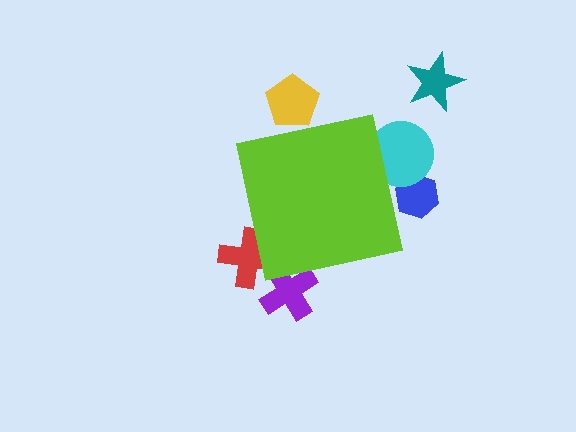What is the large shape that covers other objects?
A lime square.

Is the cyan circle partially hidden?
Yes, the cyan circle is partially hidden behind the lime square.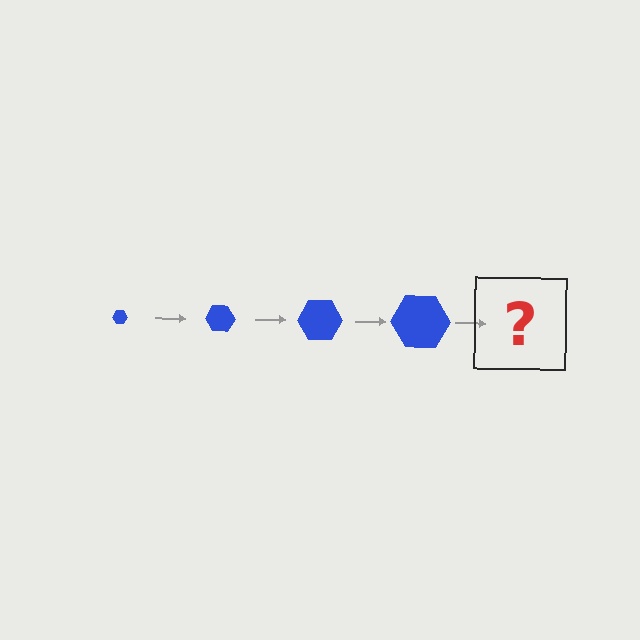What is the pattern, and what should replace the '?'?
The pattern is that the hexagon gets progressively larger each step. The '?' should be a blue hexagon, larger than the previous one.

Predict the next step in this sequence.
The next step is a blue hexagon, larger than the previous one.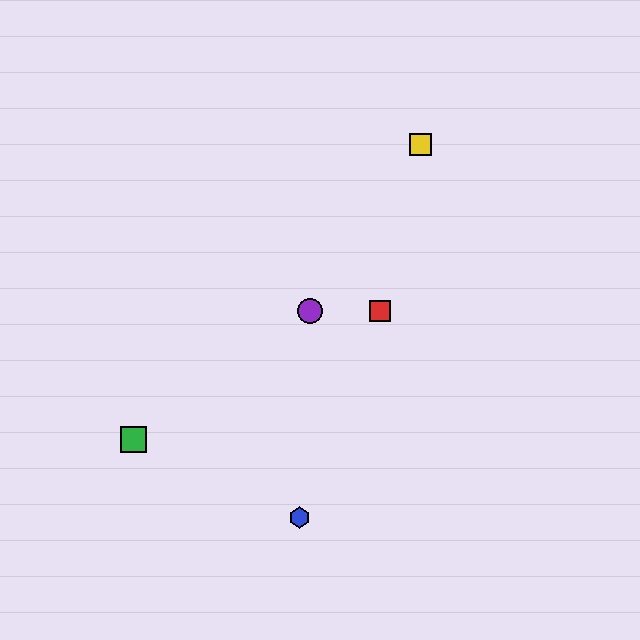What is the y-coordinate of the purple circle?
The purple circle is at y≈311.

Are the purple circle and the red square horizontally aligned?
Yes, both are at y≈311.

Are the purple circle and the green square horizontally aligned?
No, the purple circle is at y≈311 and the green square is at y≈440.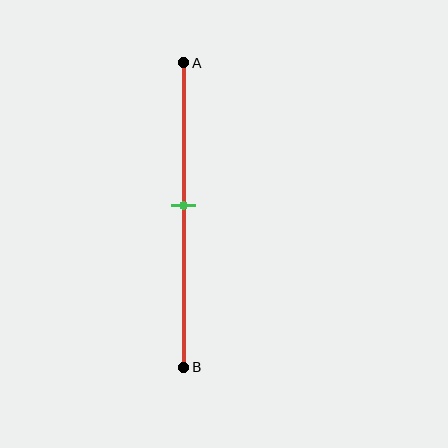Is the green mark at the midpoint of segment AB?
No, the mark is at about 45% from A, not at the 50% midpoint.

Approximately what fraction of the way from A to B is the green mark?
The green mark is approximately 45% of the way from A to B.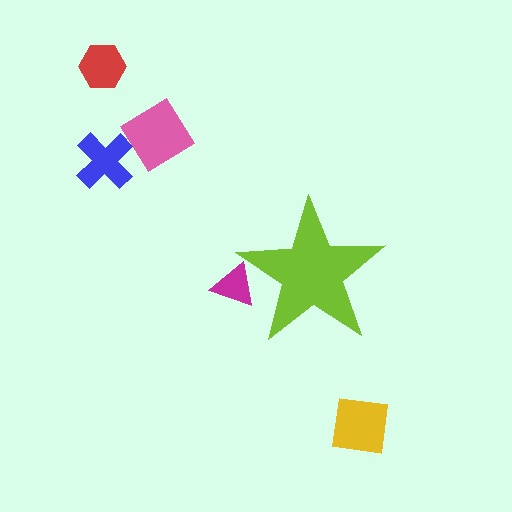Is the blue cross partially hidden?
No, the blue cross is fully visible.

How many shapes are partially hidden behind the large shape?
1 shape is partially hidden.